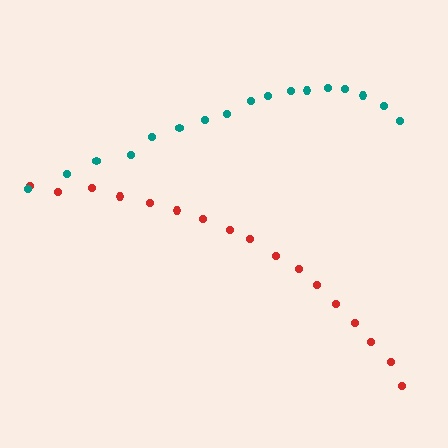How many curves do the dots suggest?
There are 2 distinct paths.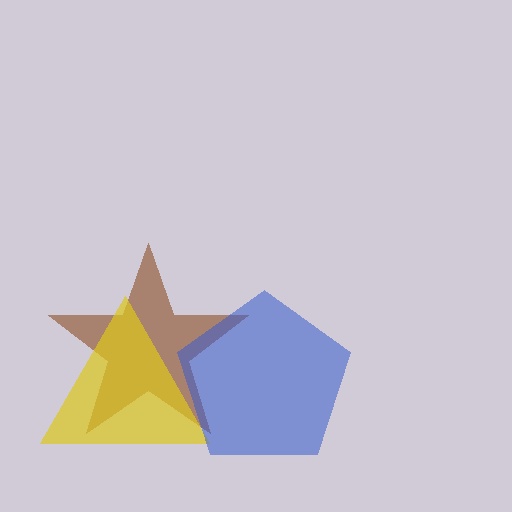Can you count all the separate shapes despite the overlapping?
Yes, there are 3 separate shapes.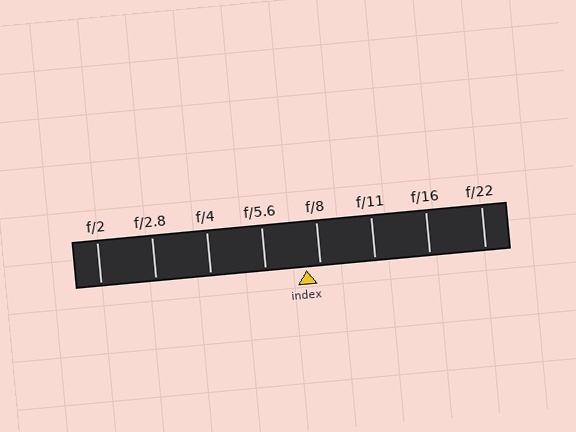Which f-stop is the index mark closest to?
The index mark is closest to f/8.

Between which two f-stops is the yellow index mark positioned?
The index mark is between f/5.6 and f/8.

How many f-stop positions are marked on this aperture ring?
There are 8 f-stop positions marked.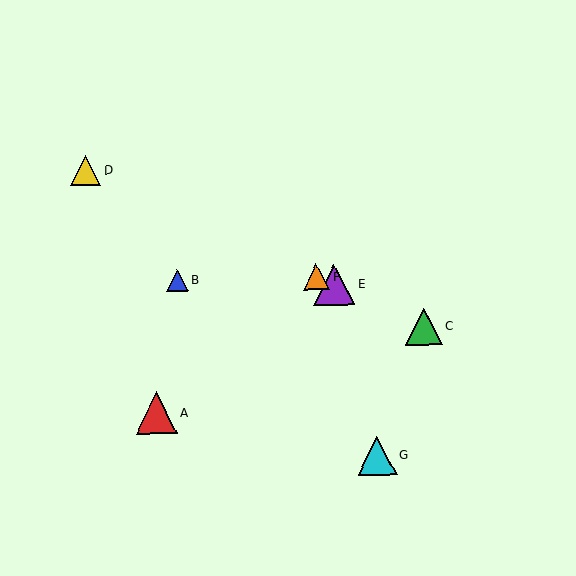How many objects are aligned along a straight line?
4 objects (C, D, E, F) are aligned along a straight line.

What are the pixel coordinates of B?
Object B is at (177, 280).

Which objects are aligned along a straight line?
Objects C, D, E, F are aligned along a straight line.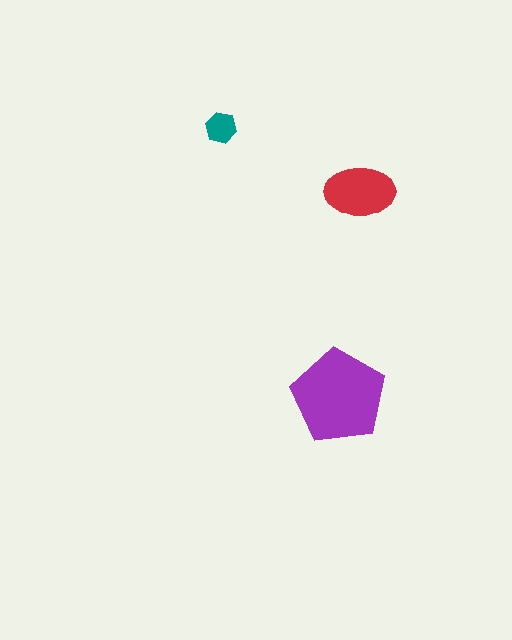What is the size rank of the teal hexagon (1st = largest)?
3rd.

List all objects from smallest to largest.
The teal hexagon, the red ellipse, the purple pentagon.